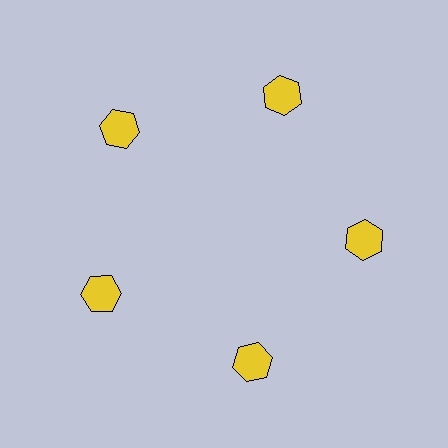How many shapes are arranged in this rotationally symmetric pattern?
There are 5 shapes, arranged in 5 groups of 1.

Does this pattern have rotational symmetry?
Yes, this pattern has 5-fold rotational symmetry. It looks the same after rotating 72 degrees around the center.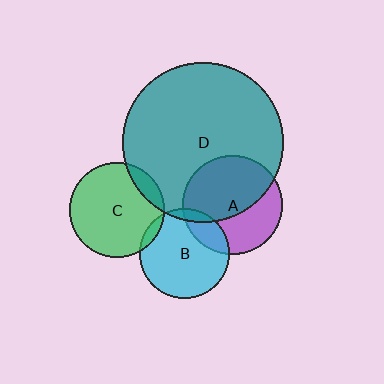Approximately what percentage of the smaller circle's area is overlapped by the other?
Approximately 55%.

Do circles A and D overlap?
Yes.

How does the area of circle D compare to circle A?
Approximately 2.6 times.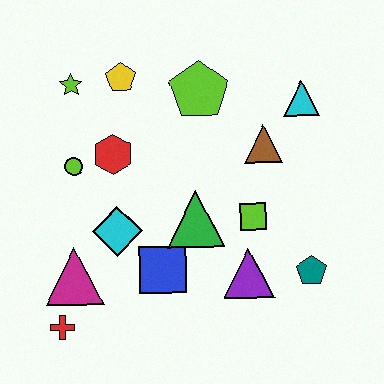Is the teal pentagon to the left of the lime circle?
No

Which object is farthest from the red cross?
The cyan triangle is farthest from the red cross.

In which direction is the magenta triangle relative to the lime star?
The magenta triangle is below the lime star.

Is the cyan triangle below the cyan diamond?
No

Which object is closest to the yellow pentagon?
The lime star is closest to the yellow pentagon.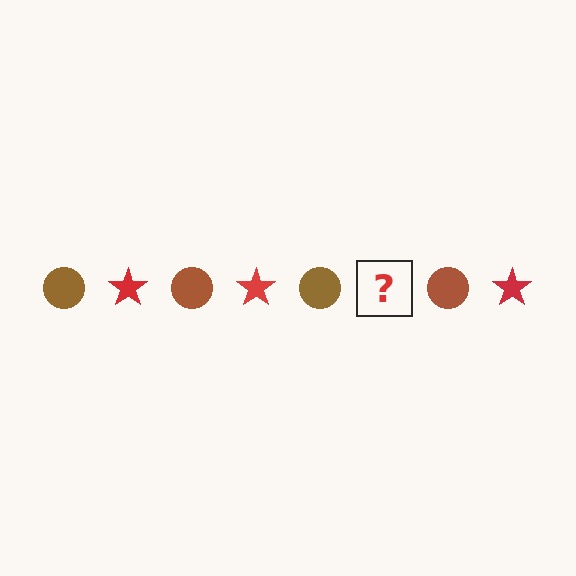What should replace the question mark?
The question mark should be replaced with a red star.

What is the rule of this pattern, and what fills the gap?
The rule is that the pattern alternates between brown circle and red star. The gap should be filled with a red star.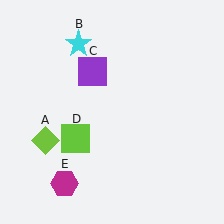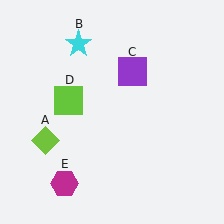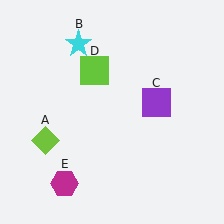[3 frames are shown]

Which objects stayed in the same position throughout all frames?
Lime diamond (object A) and cyan star (object B) and magenta hexagon (object E) remained stationary.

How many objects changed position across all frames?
2 objects changed position: purple square (object C), lime square (object D).